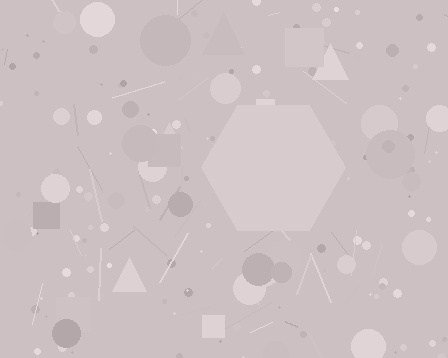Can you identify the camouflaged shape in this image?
The camouflaged shape is a hexagon.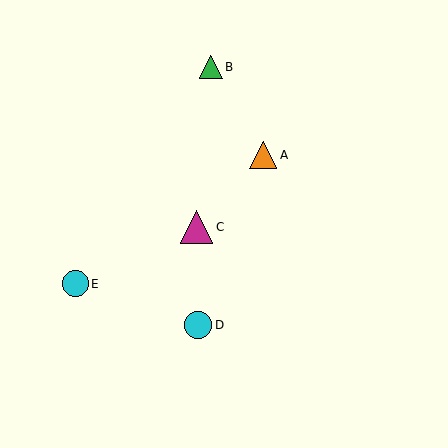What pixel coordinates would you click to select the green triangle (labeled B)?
Click at (211, 67) to select the green triangle B.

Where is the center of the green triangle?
The center of the green triangle is at (211, 67).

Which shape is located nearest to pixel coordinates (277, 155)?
The orange triangle (labeled A) at (263, 155) is nearest to that location.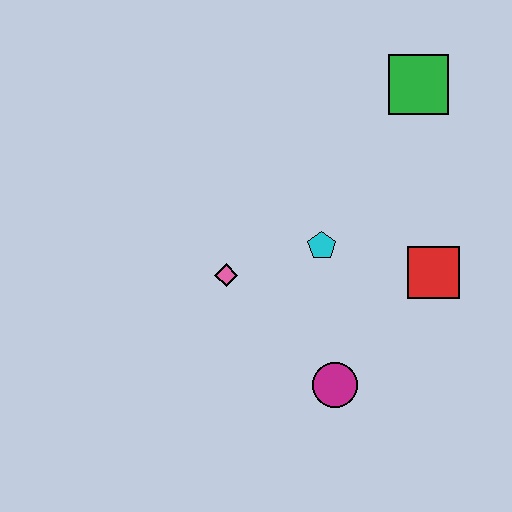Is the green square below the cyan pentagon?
No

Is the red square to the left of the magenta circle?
No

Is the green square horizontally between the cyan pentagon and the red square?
Yes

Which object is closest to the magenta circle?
The cyan pentagon is closest to the magenta circle.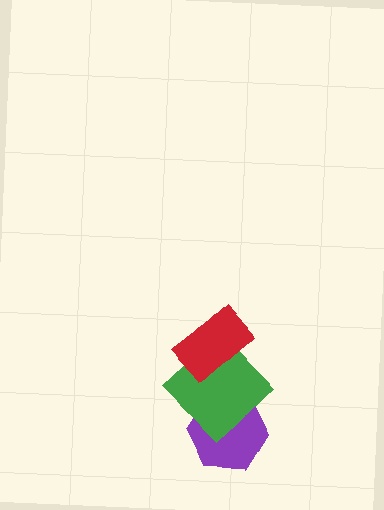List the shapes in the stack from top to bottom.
From top to bottom: the red rectangle, the green diamond, the purple hexagon.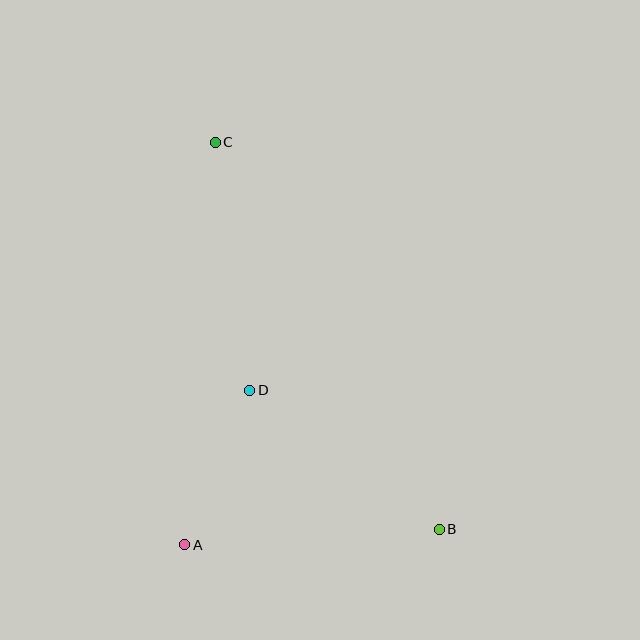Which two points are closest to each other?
Points A and D are closest to each other.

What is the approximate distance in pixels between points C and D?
The distance between C and D is approximately 251 pixels.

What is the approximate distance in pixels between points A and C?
The distance between A and C is approximately 404 pixels.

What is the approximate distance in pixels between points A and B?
The distance between A and B is approximately 255 pixels.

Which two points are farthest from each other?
Points B and C are farthest from each other.